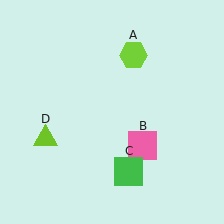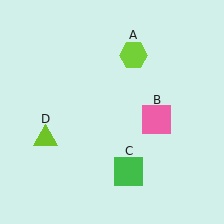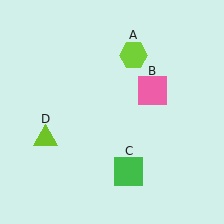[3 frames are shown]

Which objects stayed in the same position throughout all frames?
Lime hexagon (object A) and green square (object C) and lime triangle (object D) remained stationary.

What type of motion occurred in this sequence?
The pink square (object B) rotated counterclockwise around the center of the scene.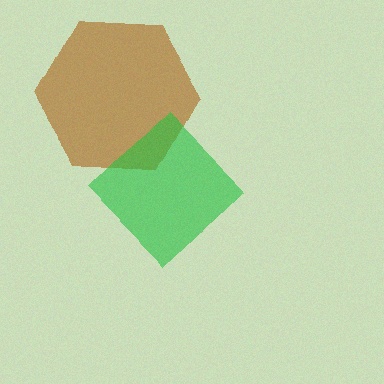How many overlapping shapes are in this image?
There are 2 overlapping shapes in the image.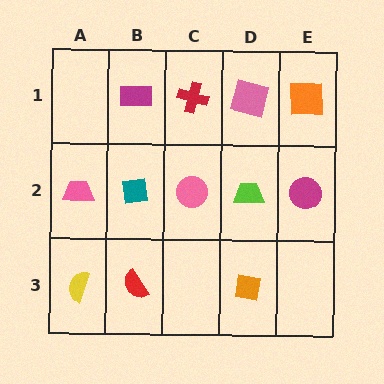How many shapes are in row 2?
5 shapes.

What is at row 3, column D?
An orange square.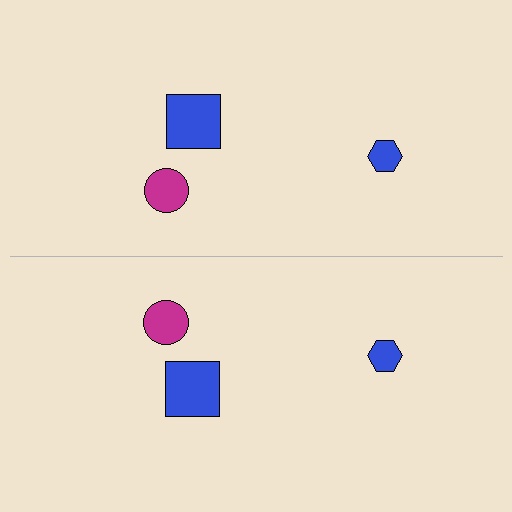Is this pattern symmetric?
Yes, this pattern has bilateral (reflection) symmetry.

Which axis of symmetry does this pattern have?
The pattern has a horizontal axis of symmetry running through the center of the image.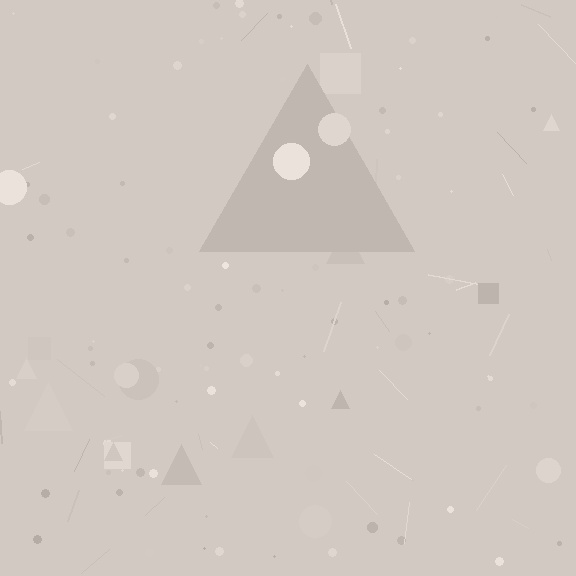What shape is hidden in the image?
A triangle is hidden in the image.